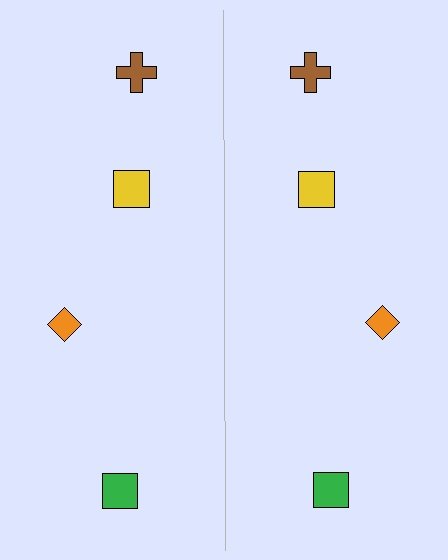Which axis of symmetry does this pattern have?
The pattern has a vertical axis of symmetry running through the center of the image.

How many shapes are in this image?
There are 8 shapes in this image.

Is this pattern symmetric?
Yes, this pattern has bilateral (reflection) symmetry.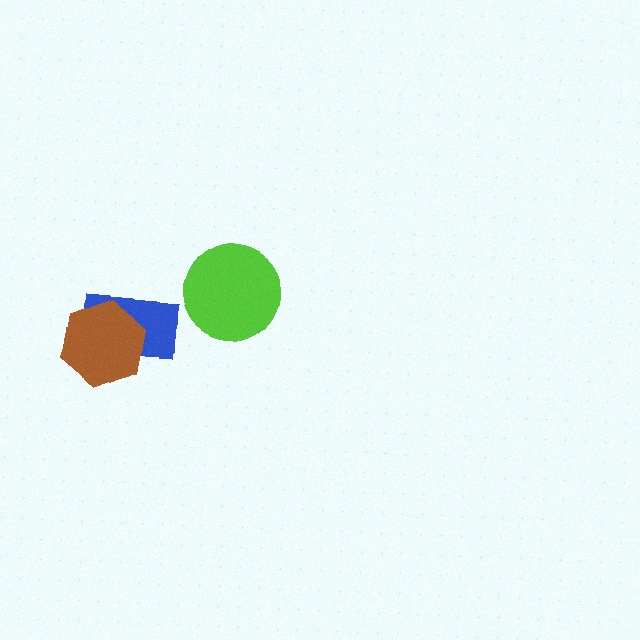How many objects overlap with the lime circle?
0 objects overlap with the lime circle.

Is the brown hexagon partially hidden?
No, no other shape covers it.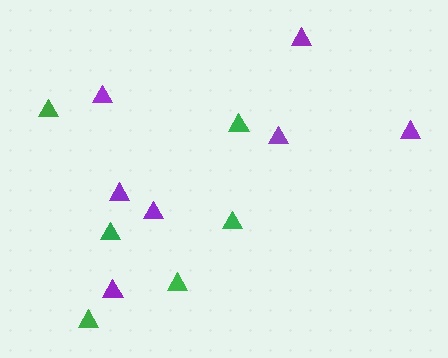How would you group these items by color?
There are 2 groups: one group of purple triangles (7) and one group of green triangles (6).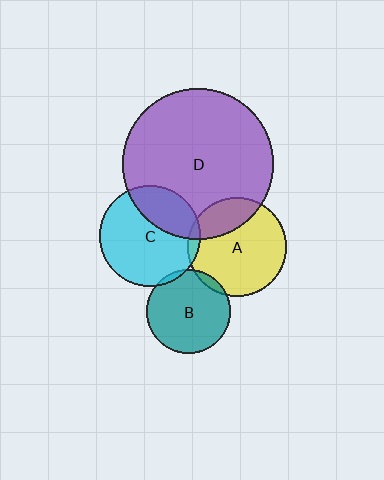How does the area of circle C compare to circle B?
Approximately 1.4 times.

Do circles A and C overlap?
Yes.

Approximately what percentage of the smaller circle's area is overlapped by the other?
Approximately 5%.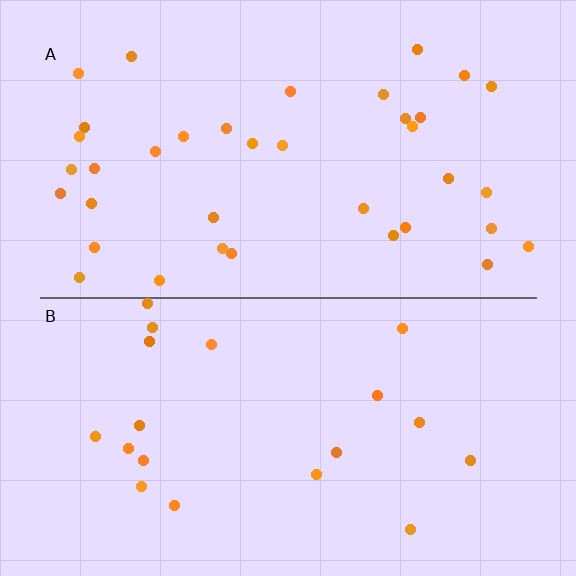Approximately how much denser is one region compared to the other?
Approximately 1.9× — region A over region B.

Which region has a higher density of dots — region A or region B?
A (the top).